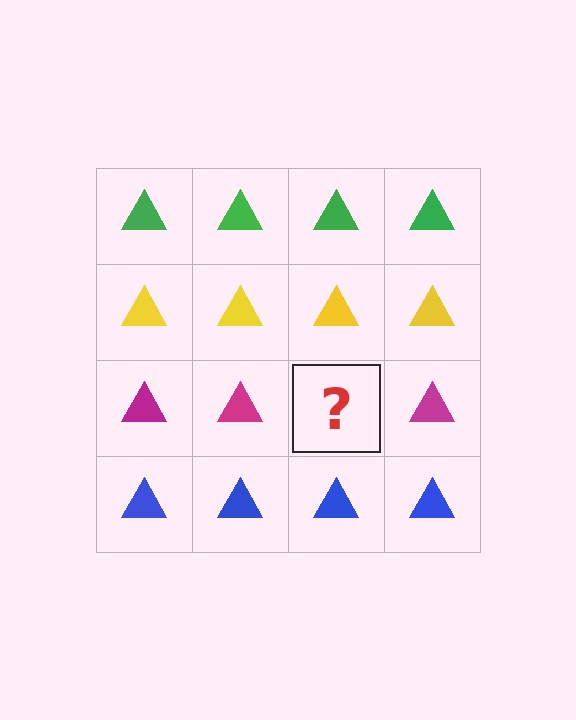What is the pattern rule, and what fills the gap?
The rule is that each row has a consistent color. The gap should be filled with a magenta triangle.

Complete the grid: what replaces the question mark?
The question mark should be replaced with a magenta triangle.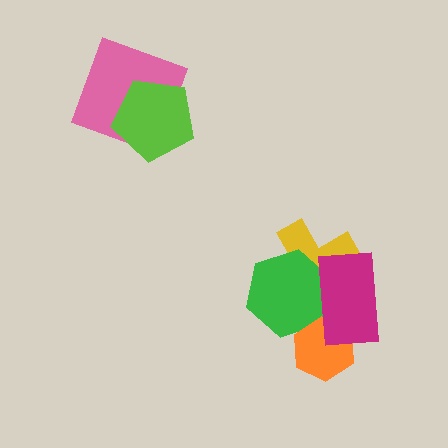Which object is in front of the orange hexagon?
The magenta rectangle is in front of the orange hexagon.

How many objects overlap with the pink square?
1 object overlaps with the pink square.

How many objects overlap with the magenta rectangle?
3 objects overlap with the magenta rectangle.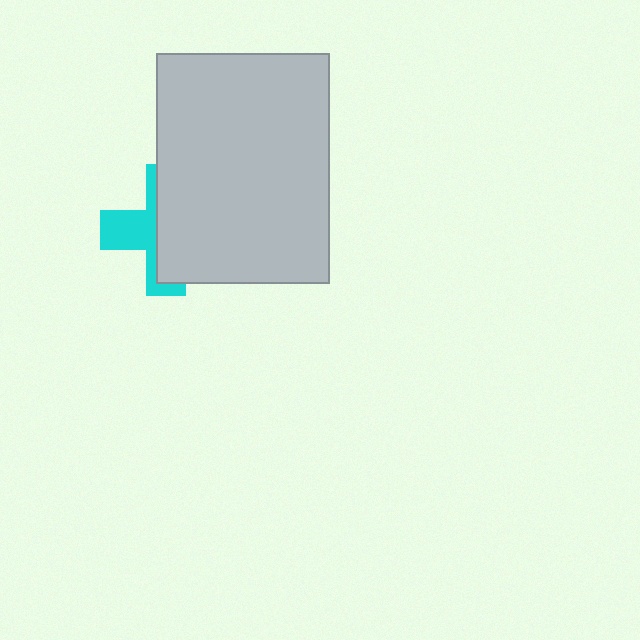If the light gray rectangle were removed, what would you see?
You would see the complete cyan cross.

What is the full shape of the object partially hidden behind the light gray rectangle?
The partially hidden object is a cyan cross.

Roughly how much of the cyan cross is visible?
A small part of it is visible (roughly 39%).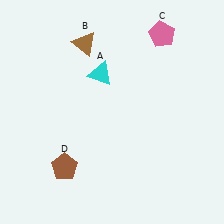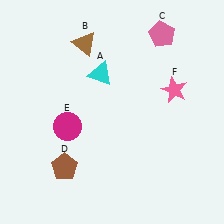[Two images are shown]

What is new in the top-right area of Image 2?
A pink star (F) was added in the top-right area of Image 2.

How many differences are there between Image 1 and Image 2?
There are 2 differences between the two images.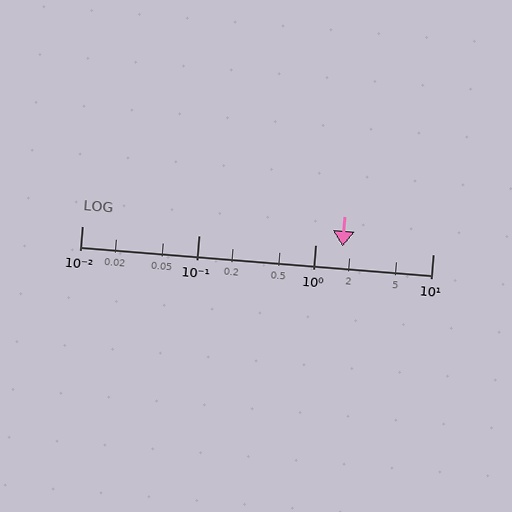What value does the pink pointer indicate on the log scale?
The pointer indicates approximately 1.7.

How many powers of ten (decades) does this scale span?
The scale spans 3 decades, from 0.01 to 10.